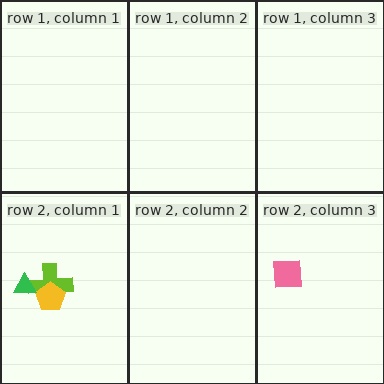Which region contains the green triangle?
The row 2, column 1 region.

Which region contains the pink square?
The row 2, column 3 region.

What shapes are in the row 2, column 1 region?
The lime cross, the yellow pentagon, the green triangle.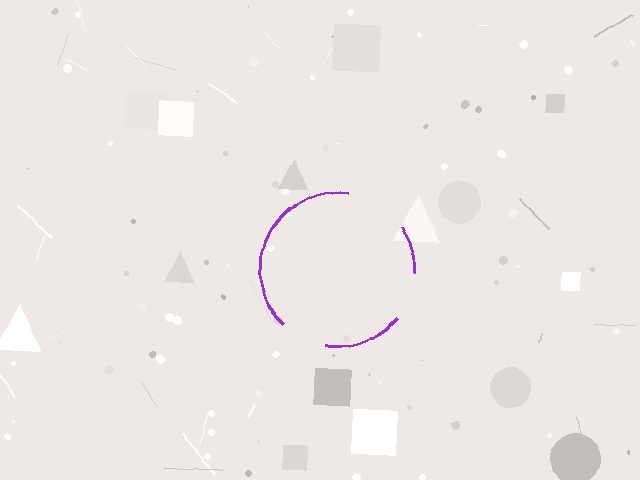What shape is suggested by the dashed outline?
The dashed outline suggests a circle.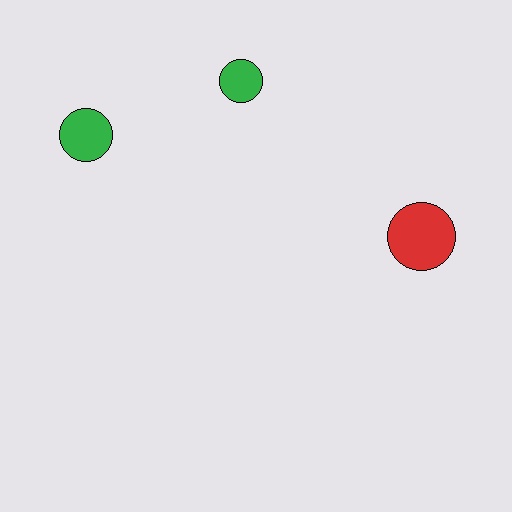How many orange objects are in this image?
There are no orange objects.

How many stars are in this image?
There are no stars.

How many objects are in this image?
There are 3 objects.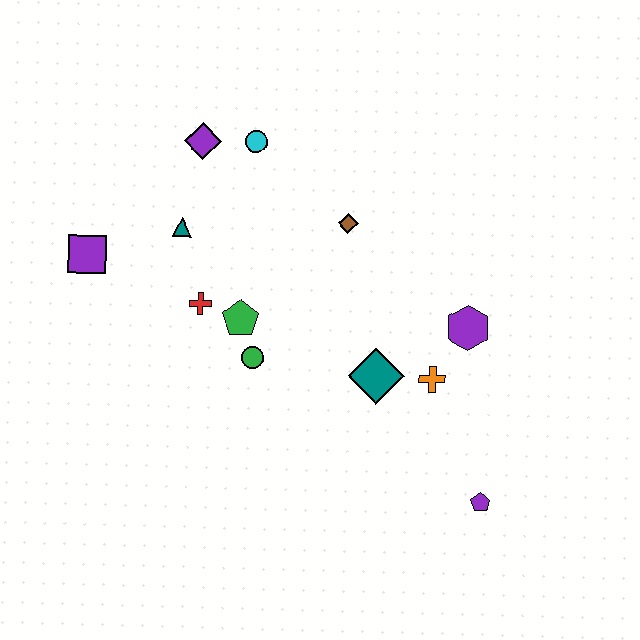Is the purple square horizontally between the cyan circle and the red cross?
No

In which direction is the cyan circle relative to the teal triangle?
The cyan circle is above the teal triangle.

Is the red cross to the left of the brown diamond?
Yes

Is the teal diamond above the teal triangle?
No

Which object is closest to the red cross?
The green pentagon is closest to the red cross.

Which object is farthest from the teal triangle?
The purple pentagon is farthest from the teal triangle.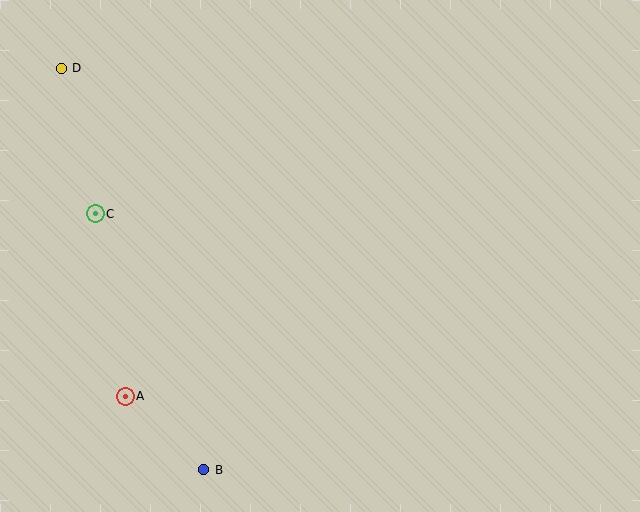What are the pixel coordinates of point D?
Point D is at (61, 68).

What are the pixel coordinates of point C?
Point C is at (95, 214).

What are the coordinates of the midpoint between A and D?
The midpoint between A and D is at (93, 232).